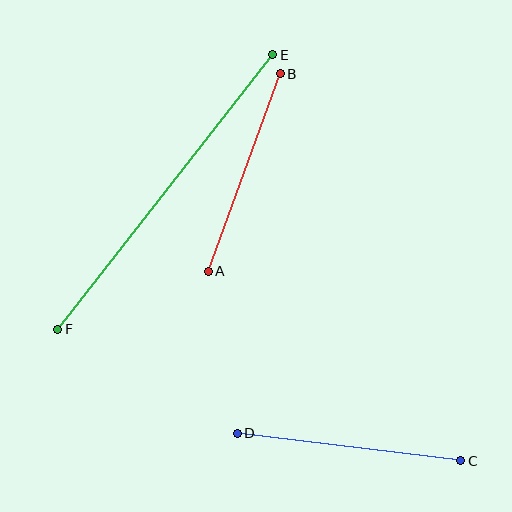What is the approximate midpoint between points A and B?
The midpoint is at approximately (244, 172) pixels.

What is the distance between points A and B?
The distance is approximately 210 pixels.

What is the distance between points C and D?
The distance is approximately 225 pixels.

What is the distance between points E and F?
The distance is approximately 349 pixels.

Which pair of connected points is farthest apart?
Points E and F are farthest apart.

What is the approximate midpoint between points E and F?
The midpoint is at approximately (165, 192) pixels.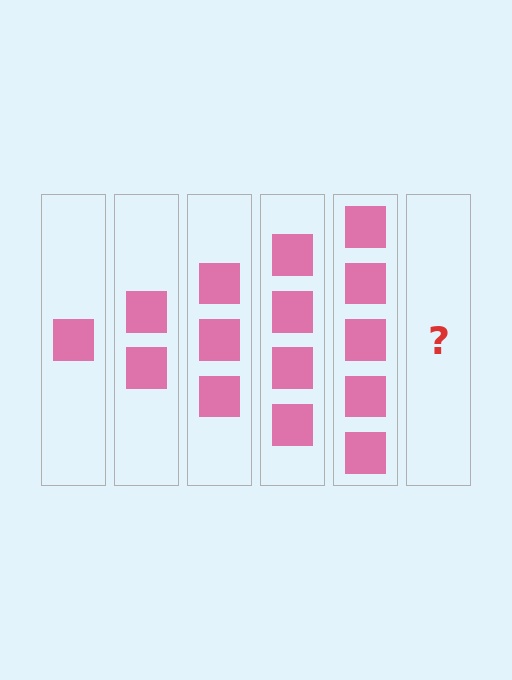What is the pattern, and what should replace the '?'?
The pattern is that each step adds one more square. The '?' should be 6 squares.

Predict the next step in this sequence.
The next step is 6 squares.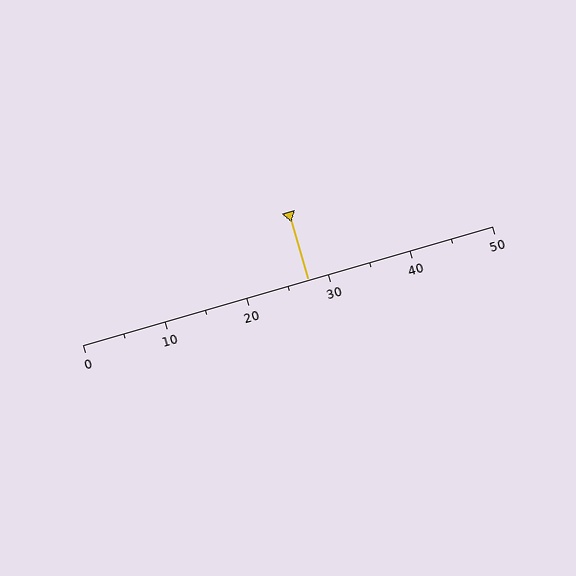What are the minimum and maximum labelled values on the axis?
The axis runs from 0 to 50.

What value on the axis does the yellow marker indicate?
The marker indicates approximately 27.5.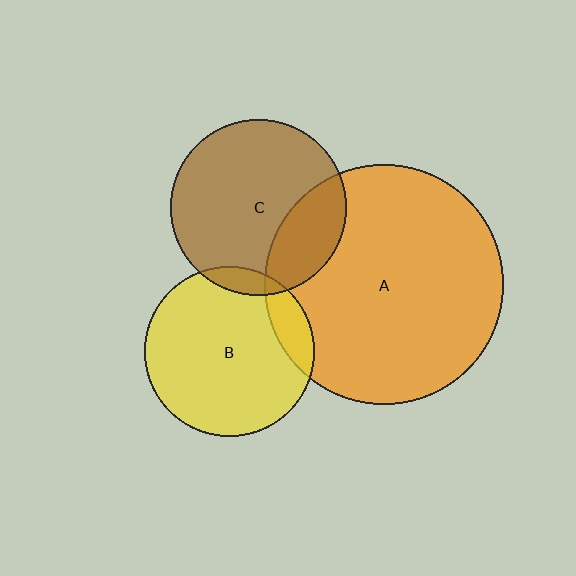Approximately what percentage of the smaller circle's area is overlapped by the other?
Approximately 25%.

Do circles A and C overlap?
Yes.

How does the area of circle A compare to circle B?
Approximately 2.0 times.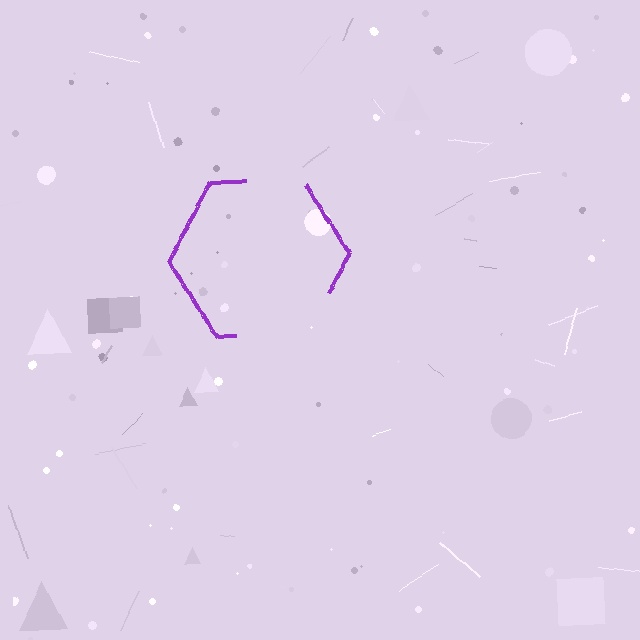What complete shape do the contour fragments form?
The contour fragments form a hexagon.